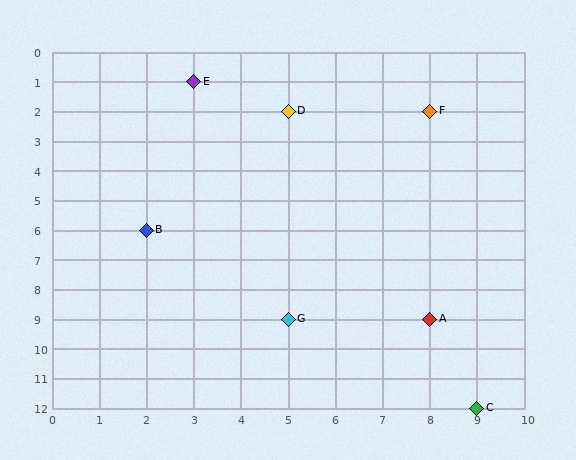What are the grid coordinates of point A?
Point A is at grid coordinates (8, 9).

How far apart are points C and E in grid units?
Points C and E are 6 columns and 11 rows apart (about 12.5 grid units diagonally).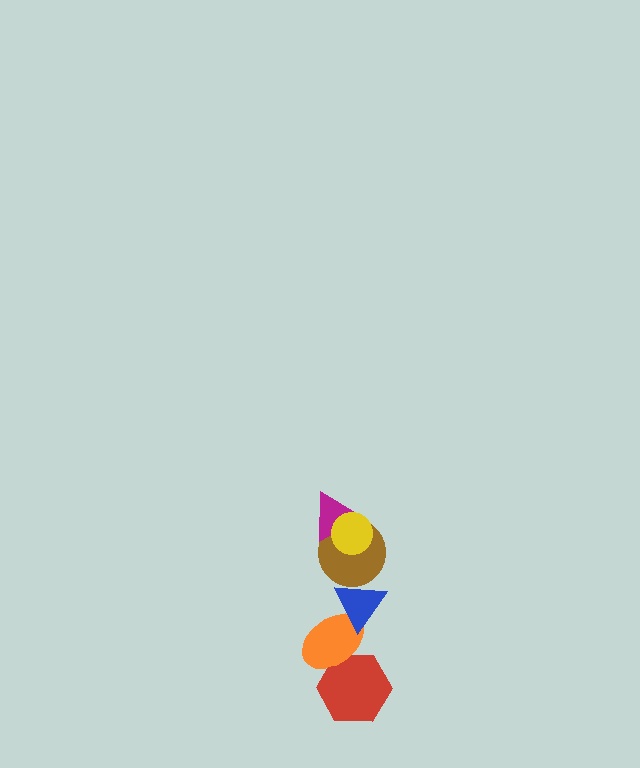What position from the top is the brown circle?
The brown circle is 3rd from the top.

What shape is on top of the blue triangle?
The brown circle is on top of the blue triangle.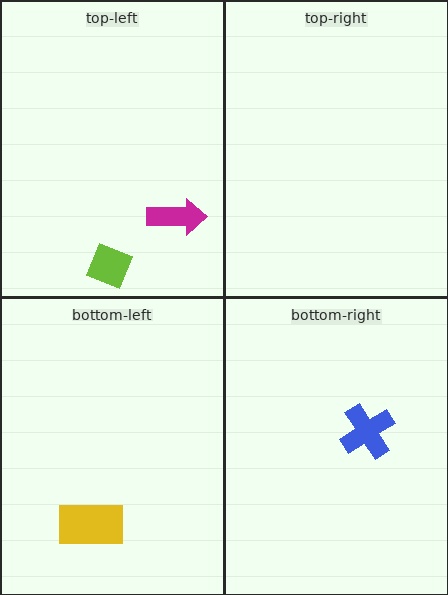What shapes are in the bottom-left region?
The yellow rectangle.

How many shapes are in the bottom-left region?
1.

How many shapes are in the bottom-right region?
1.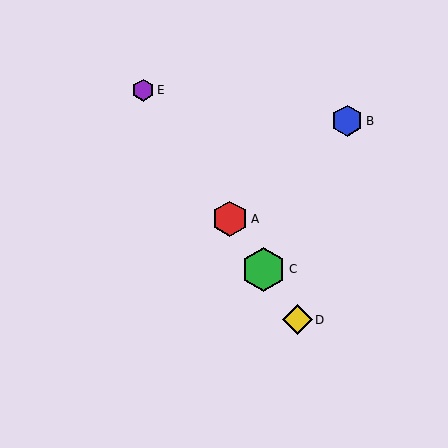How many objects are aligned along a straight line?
4 objects (A, C, D, E) are aligned along a straight line.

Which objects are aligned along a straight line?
Objects A, C, D, E are aligned along a straight line.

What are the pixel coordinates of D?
Object D is at (298, 320).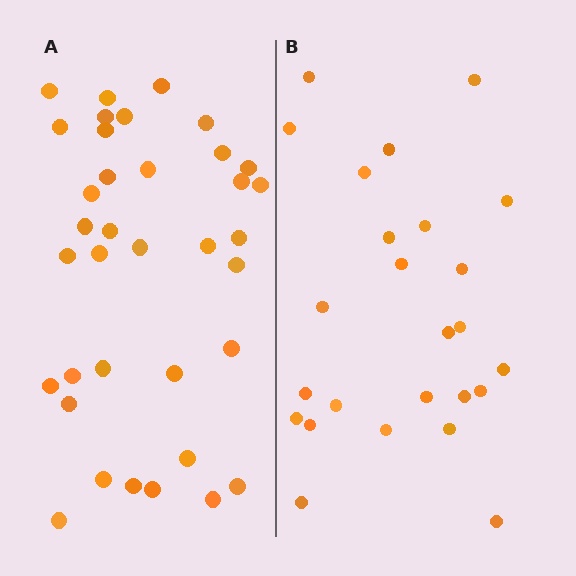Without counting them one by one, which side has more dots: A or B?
Region A (the left region) has more dots.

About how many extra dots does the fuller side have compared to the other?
Region A has roughly 12 or so more dots than region B.